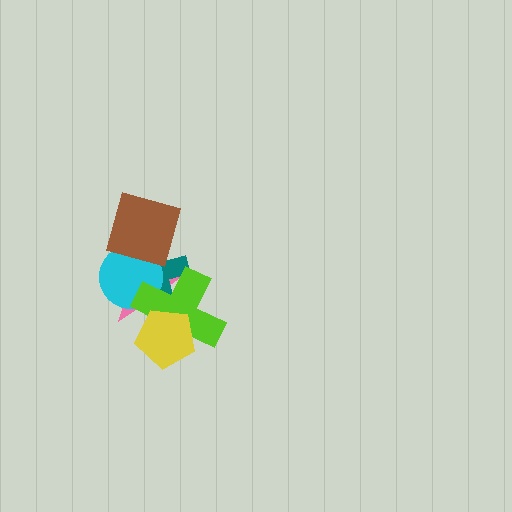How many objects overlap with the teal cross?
4 objects overlap with the teal cross.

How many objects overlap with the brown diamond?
3 objects overlap with the brown diamond.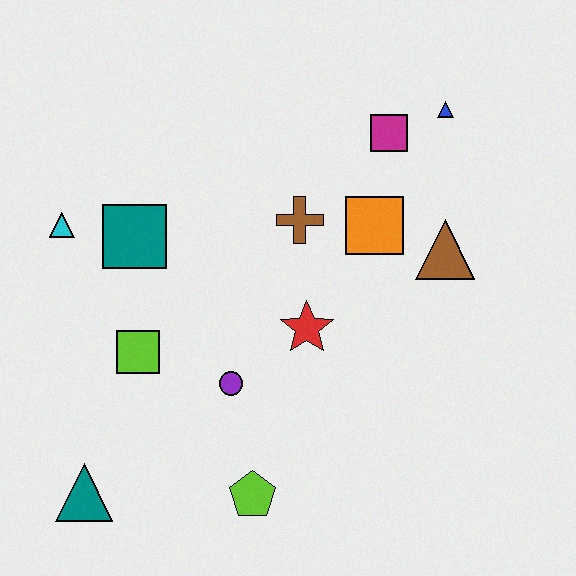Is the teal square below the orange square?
Yes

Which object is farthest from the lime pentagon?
The blue triangle is farthest from the lime pentagon.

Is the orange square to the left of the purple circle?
No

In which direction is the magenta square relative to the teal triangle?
The magenta square is above the teal triangle.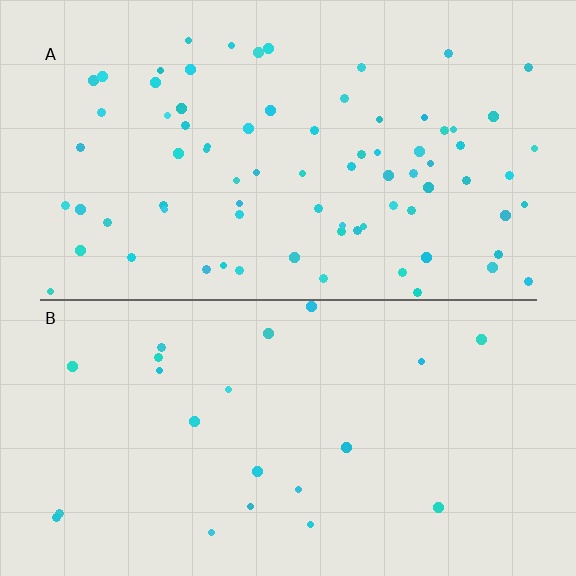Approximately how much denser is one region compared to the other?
Approximately 3.6× — region A over region B.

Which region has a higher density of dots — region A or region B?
A (the top).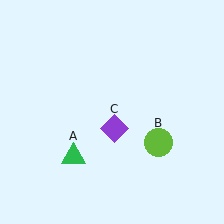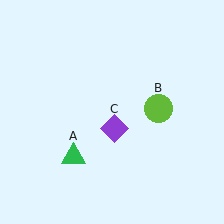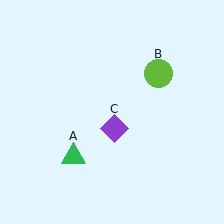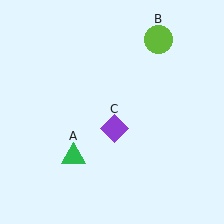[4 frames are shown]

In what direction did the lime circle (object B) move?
The lime circle (object B) moved up.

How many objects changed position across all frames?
1 object changed position: lime circle (object B).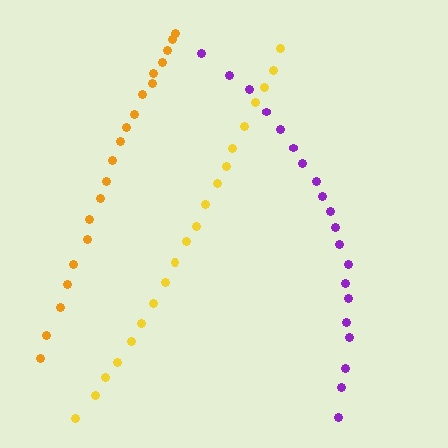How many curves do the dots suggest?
There are 3 distinct paths.